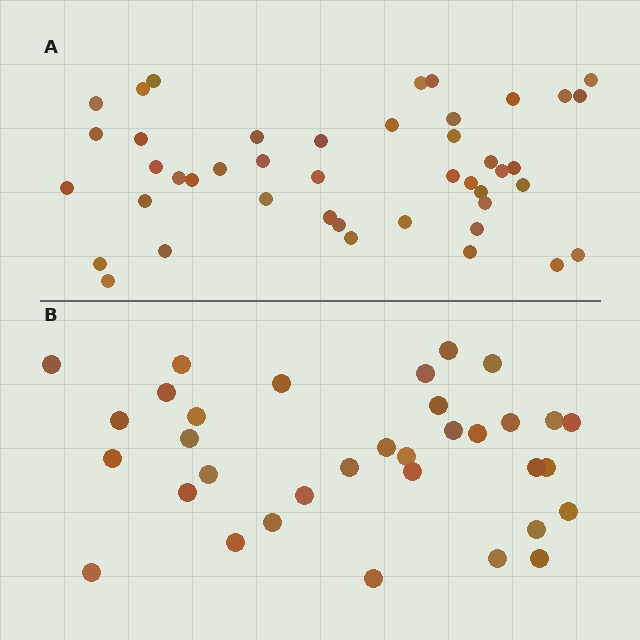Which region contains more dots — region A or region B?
Region A (the top region) has more dots.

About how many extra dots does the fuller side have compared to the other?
Region A has roughly 10 or so more dots than region B.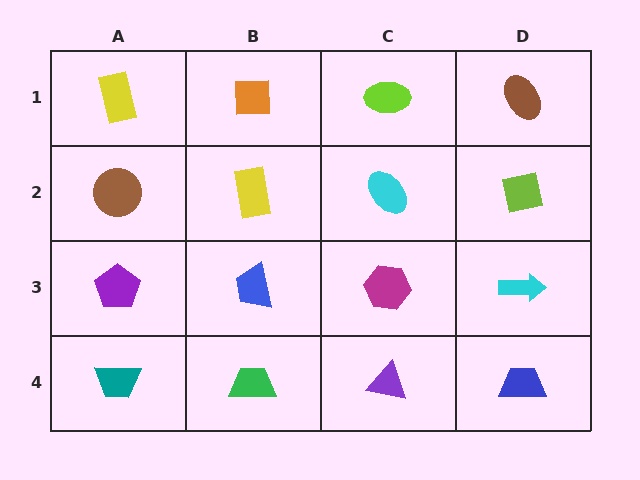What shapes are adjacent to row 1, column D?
A lime square (row 2, column D), a lime ellipse (row 1, column C).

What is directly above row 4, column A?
A purple pentagon.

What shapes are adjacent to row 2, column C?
A lime ellipse (row 1, column C), a magenta hexagon (row 3, column C), a yellow rectangle (row 2, column B), a lime square (row 2, column D).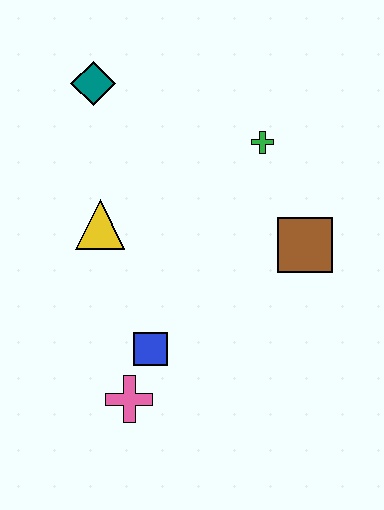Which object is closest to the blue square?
The pink cross is closest to the blue square.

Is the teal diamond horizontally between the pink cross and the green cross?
No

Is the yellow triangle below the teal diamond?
Yes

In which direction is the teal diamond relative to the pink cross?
The teal diamond is above the pink cross.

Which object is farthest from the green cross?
The pink cross is farthest from the green cross.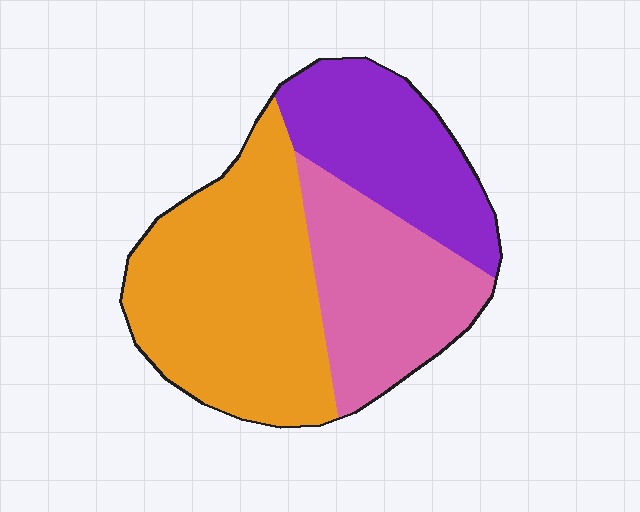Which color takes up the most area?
Orange, at roughly 45%.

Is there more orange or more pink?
Orange.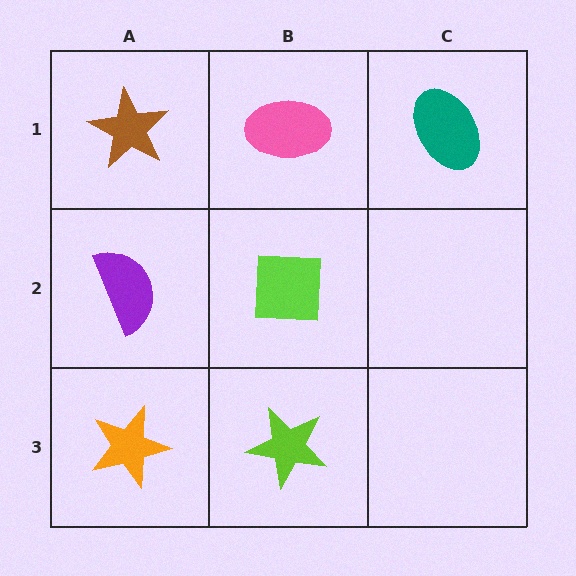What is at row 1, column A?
A brown star.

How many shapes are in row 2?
2 shapes.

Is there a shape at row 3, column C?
No, that cell is empty.